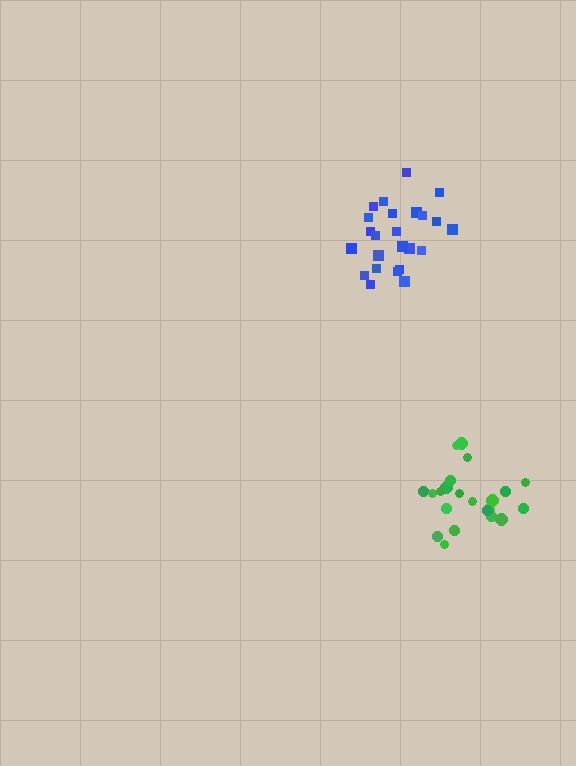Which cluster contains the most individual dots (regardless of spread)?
Blue (24).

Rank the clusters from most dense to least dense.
green, blue.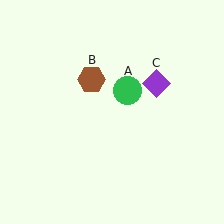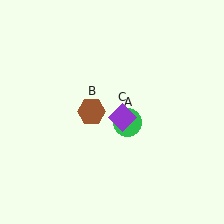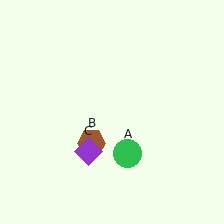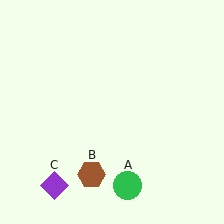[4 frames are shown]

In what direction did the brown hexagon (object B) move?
The brown hexagon (object B) moved down.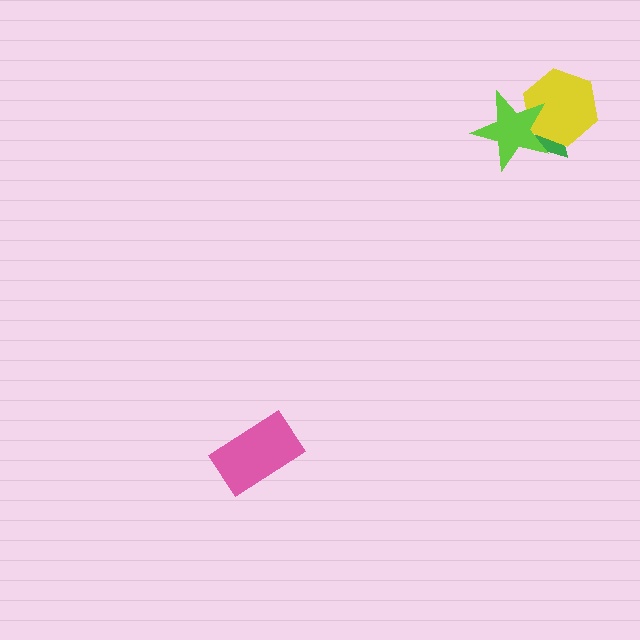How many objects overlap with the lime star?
2 objects overlap with the lime star.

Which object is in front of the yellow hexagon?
The lime star is in front of the yellow hexagon.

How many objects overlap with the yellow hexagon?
2 objects overlap with the yellow hexagon.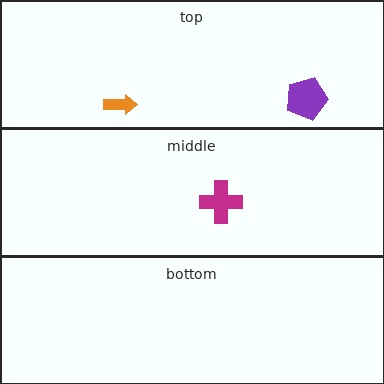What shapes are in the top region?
The orange arrow, the purple pentagon.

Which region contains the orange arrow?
The top region.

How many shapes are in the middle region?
1.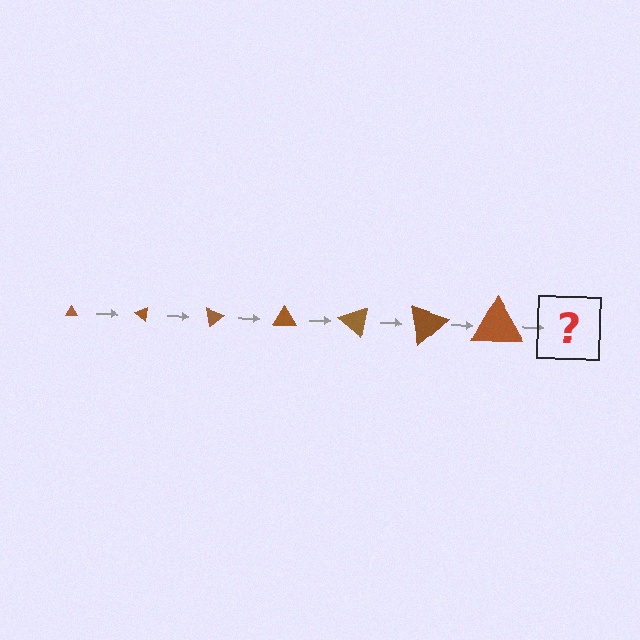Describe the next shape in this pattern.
It should be a triangle, larger than the previous one and rotated 280 degrees from the start.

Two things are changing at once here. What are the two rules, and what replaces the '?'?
The two rules are that the triangle grows larger each step and it rotates 40 degrees each step. The '?' should be a triangle, larger than the previous one and rotated 280 degrees from the start.